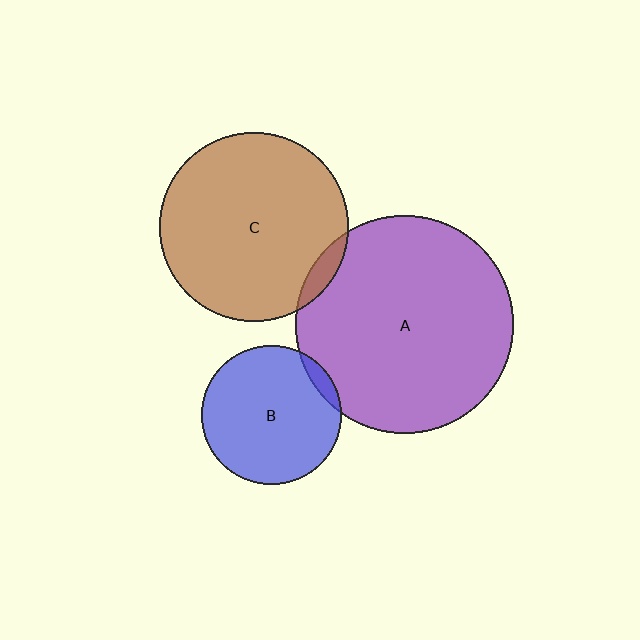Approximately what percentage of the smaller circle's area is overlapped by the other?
Approximately 5%.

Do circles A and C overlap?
Yes.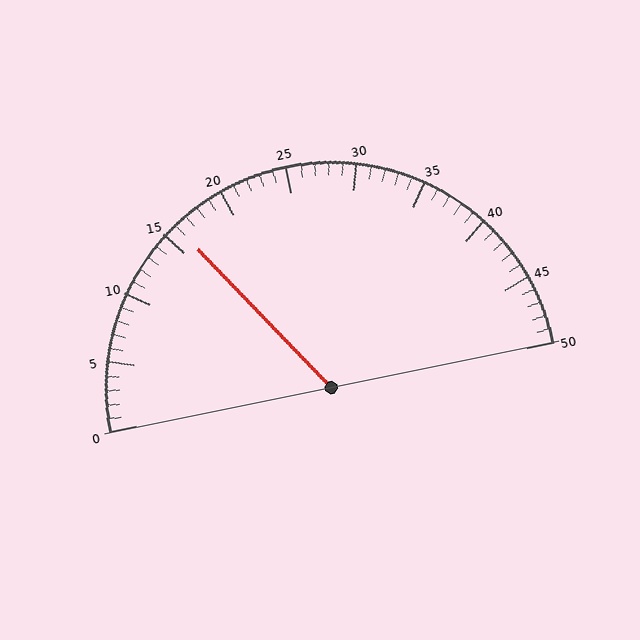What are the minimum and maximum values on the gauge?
The gauge ranges from 0 to 50.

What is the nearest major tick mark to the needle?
The nearest major tick mark is 15.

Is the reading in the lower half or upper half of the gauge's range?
The reading is in the lower half of the range (0 to 50).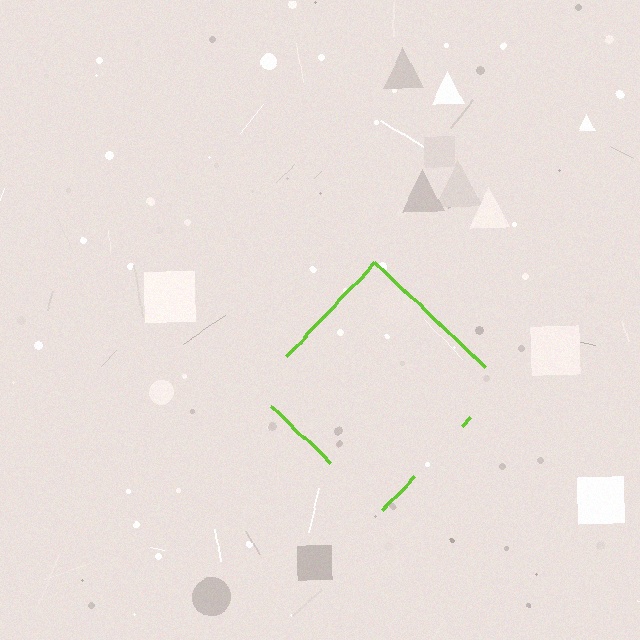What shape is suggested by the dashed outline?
The dashed outline suggests a diamond.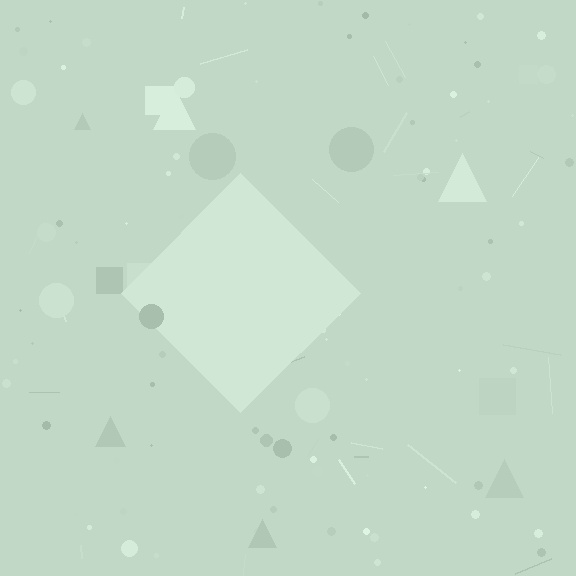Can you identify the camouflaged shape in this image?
The camouflaged shape is a diamond.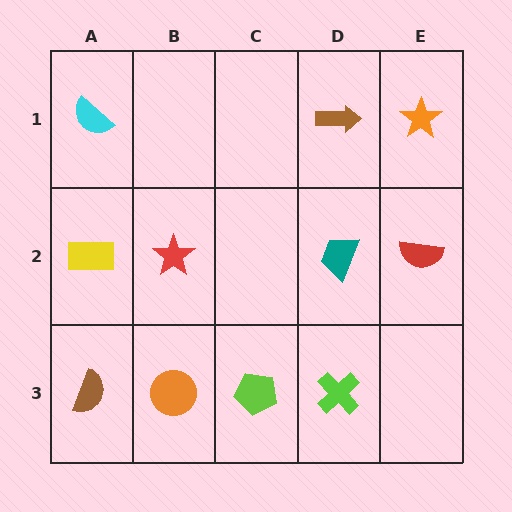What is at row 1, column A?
A cyan semicircle.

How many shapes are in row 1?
3 shapes.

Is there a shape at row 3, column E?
No, that cell is empty.